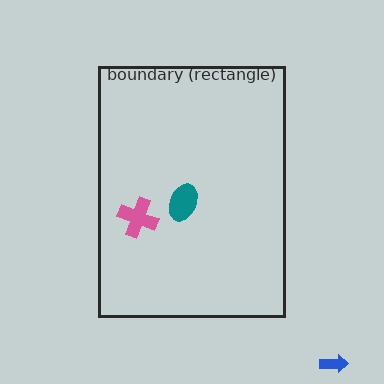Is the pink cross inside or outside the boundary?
Inside.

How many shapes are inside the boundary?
2 inside, 1 outside.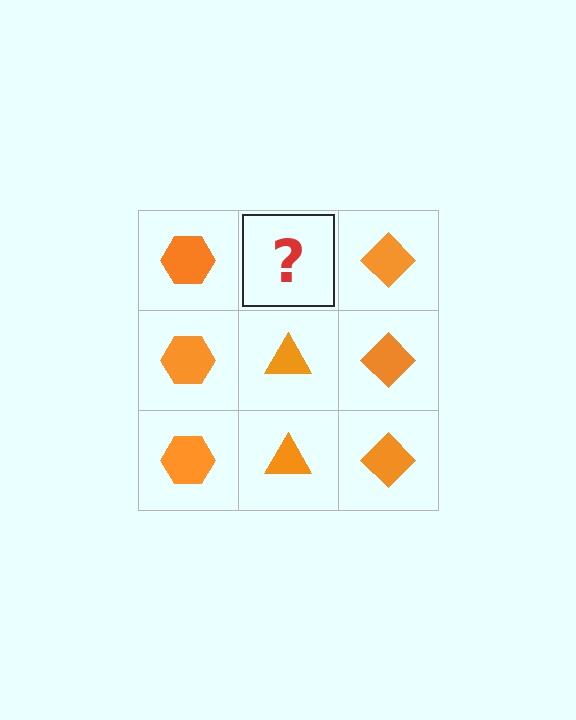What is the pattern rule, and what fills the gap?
The rule is that each column has a consistent shape. The gap should be filled with an orange triangle.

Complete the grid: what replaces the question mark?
The question mark should be replaced with an orange triangle.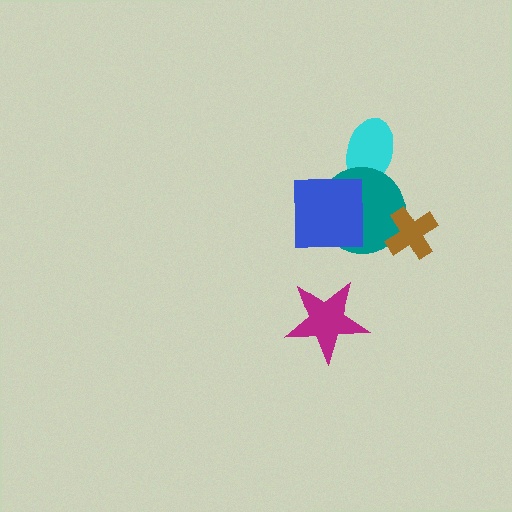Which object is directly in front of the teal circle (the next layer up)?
The blue square is directly in front of the teal circle.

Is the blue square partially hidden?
No, no other shape covers it.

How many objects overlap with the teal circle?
3 objects overlap with the teal circle.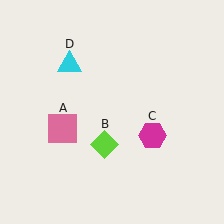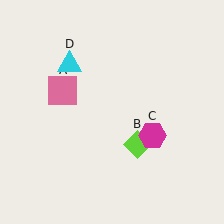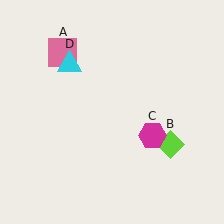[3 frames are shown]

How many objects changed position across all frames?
2 objects changed position: pink square (object A), lime diamond (object B).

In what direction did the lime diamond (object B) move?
The lime diamond (object B) moved right.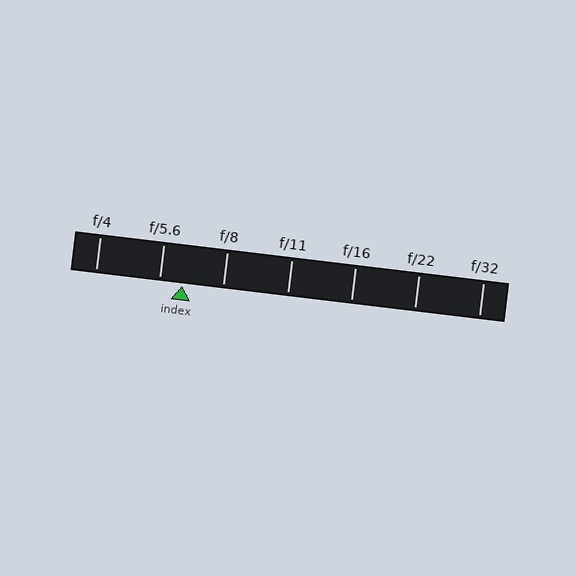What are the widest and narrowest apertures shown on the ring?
The widest aperture shown is f/4 and the narrowest is f/32.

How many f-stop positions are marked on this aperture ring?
There are 7 f-stop positions marked.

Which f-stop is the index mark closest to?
The index mark is closest to f/5.6.